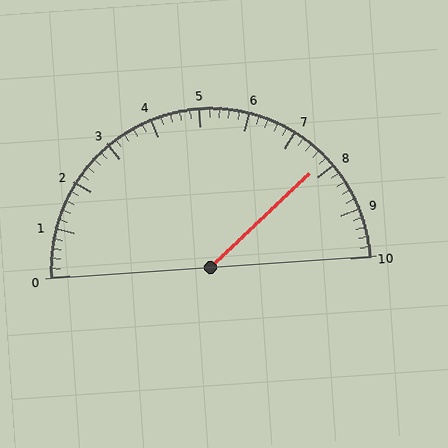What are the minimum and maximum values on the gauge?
The gauge ranges from 0 to 10.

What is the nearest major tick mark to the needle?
The nearest major tick mark is 8.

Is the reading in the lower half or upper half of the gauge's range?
The reading is in the upper half of the range (0 to 10).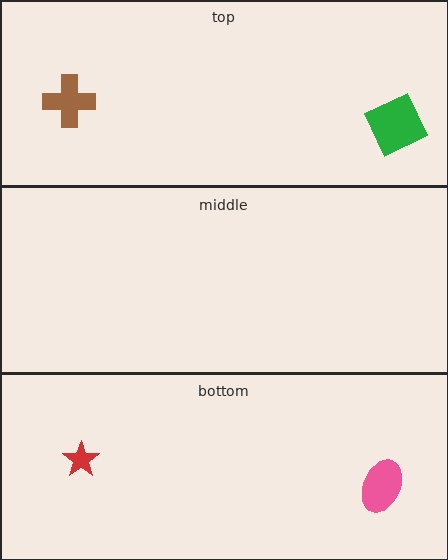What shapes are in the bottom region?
The red star, the pink ellipse.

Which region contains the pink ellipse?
The bottom region.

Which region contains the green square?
The top region.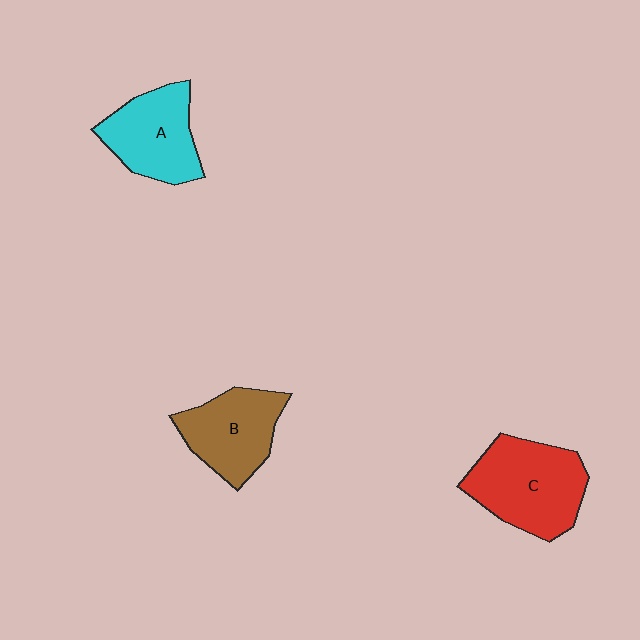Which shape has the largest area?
Shape C (red).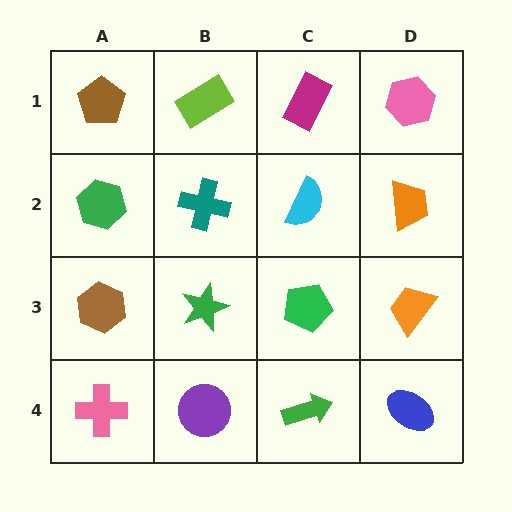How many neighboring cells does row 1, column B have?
3.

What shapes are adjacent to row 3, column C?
A cyan semicircle (row 2, column C), a green arrow (row 4, column C), a green star (row 3, column B), an orange trapezoid (row 3, column D).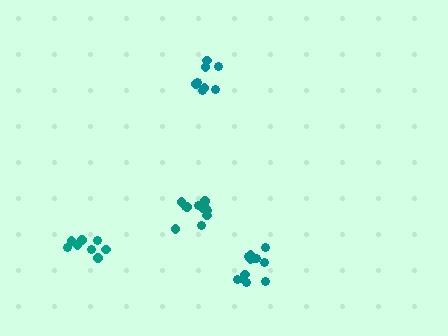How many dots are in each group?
Group 1: 11 dots, Group 2: 12 dots, Group 3: 8 dots, Group 4: 8 dots (39 total).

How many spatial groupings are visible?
There are 4 spatial groupings.